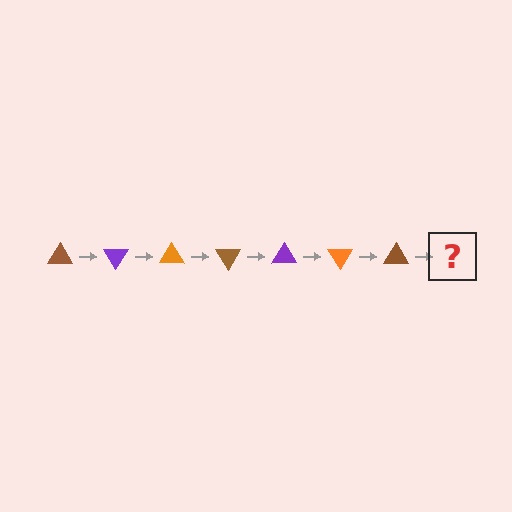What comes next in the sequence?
The next element should be a purple triangle, rotated 420 degrees from the start.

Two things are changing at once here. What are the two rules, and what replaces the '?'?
The two rules are that it rotates 60 degrees each step and the color cycles through brown, purple, and orange. The '?' should be a purple triangle, rotated 420 degrees from the start.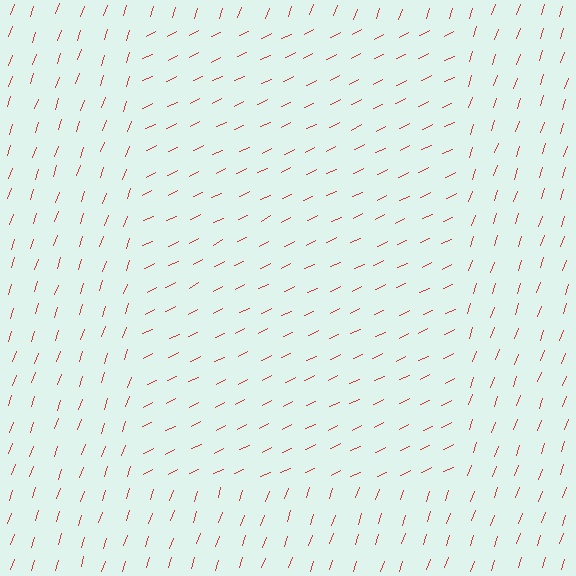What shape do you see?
I see a rectangle.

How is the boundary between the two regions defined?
The boundary is defined purely by a change in line orientation (approximately 45 degrees difference). All lines are the same color and thickness.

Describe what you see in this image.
The image is filled with small red line segments. A rectangle region in the image has lines oriented differently from the surrounding lines, creating a visible texture boundary.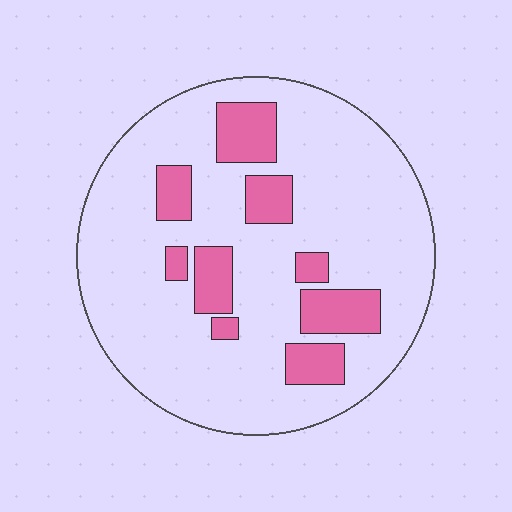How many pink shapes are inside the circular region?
9.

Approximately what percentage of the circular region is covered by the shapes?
Approximately 20%.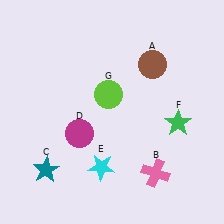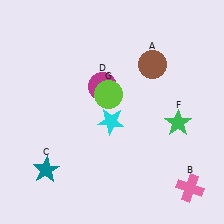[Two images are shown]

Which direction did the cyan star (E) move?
The cyan star (E) moved up.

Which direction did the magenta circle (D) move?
The magenta circle (D) moved up.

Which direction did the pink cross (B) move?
The pink cross (B) moved right.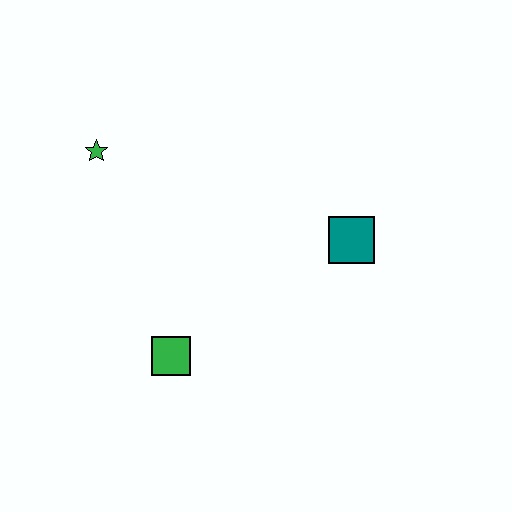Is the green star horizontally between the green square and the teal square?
No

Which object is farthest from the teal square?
The green star is farthest from the teal square.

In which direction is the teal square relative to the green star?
The teal square is to the right of the green star.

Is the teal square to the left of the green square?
No